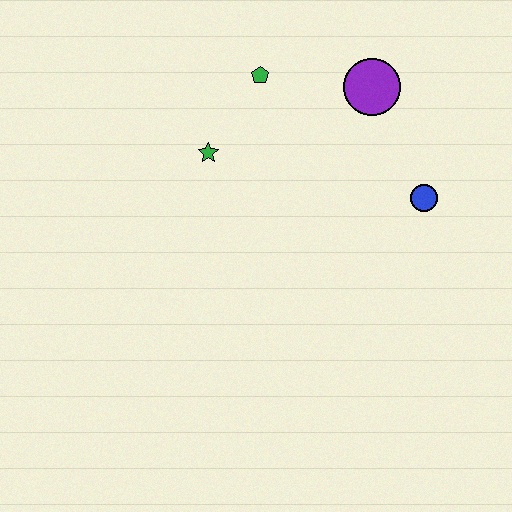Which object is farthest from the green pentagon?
The blue circle is farthest from the green pentagon.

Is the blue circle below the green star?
Yes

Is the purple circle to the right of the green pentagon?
Yes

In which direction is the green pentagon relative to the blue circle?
The green pentagon is to the left of the blue circle.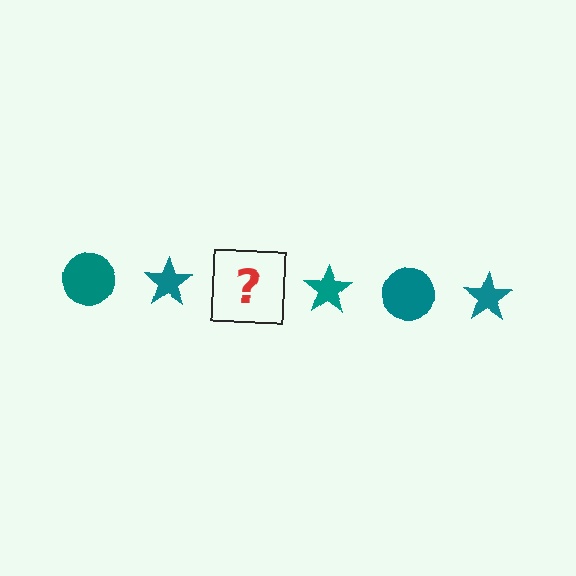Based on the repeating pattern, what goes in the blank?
The blank should be a teal circle.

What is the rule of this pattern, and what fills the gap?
The rule is that the pattern cycles through circle, star shapes in teal. The gap should be filled with a teal circle.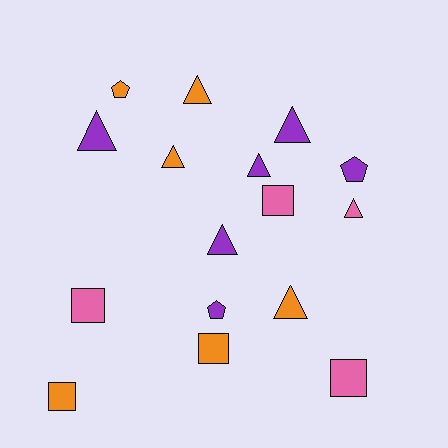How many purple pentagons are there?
There are 2 purple pentagons.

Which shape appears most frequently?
Triangle, with 8 objects.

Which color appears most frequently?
Purple, with 6 objects.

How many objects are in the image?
There are 16 objects.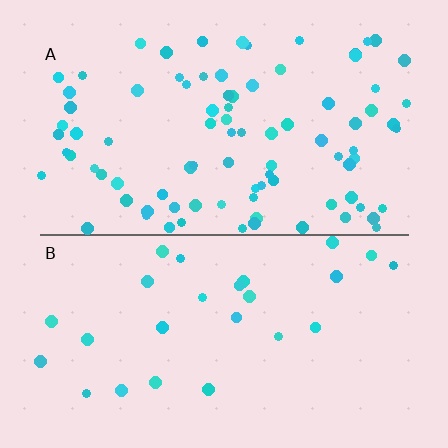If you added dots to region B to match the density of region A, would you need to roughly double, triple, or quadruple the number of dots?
Approximately triple.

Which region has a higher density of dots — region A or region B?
A (the top).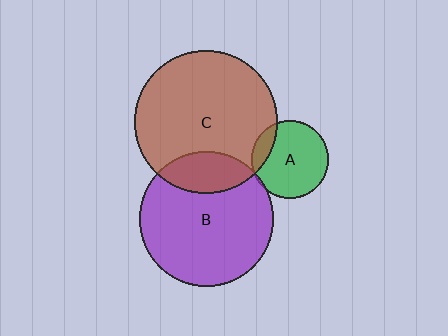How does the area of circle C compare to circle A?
Approximately 3.4 times.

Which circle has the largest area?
Circle C (brown).